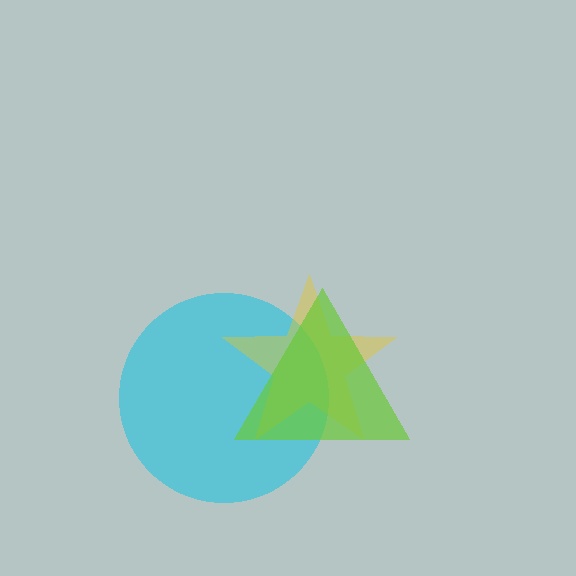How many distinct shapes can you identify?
There are 3 distinct shapes: a cyan circle, a yellow star, a lime triangle.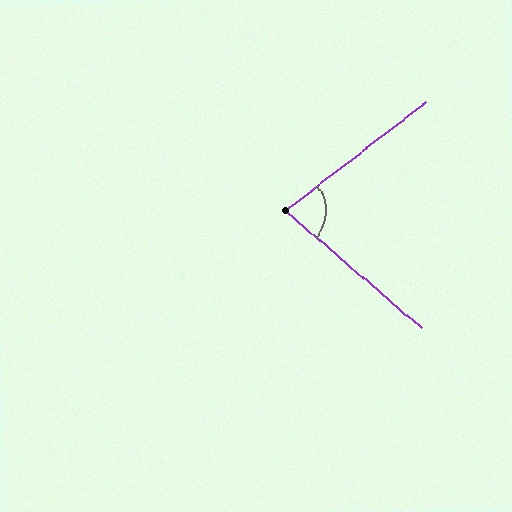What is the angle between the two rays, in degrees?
Approximately 78 degrees.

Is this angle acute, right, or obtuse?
It is acute.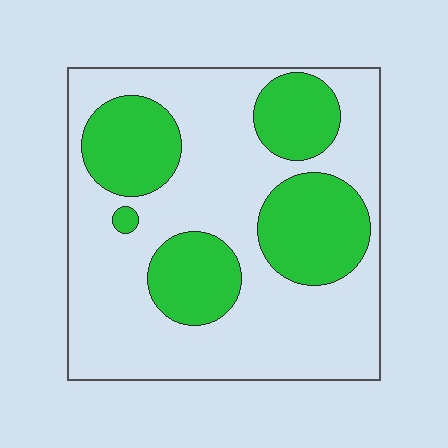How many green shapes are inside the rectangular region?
5.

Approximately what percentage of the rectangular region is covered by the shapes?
Approximately 35%.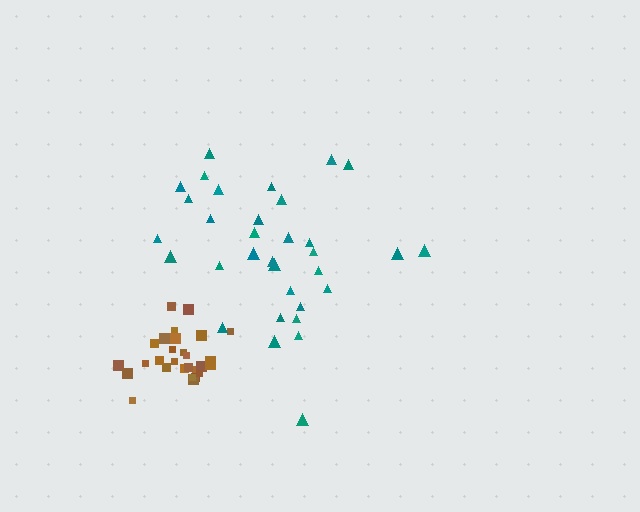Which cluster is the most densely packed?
Brown.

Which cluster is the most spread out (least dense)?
Teal.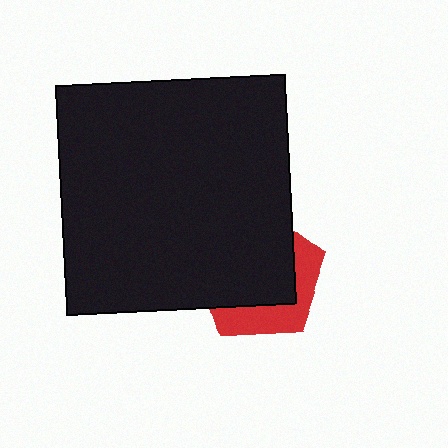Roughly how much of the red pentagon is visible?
A small part of it is visible (roughly 34%).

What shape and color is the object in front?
The object in front is a black square.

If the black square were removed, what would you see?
You would see the complete red pentagon.